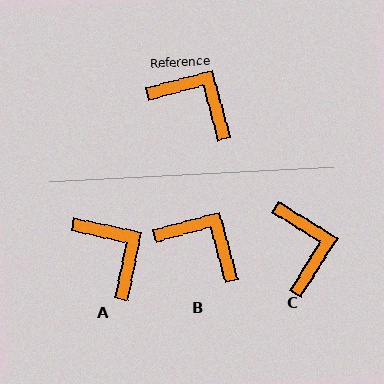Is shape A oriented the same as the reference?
No, it is off by about 27 degrees.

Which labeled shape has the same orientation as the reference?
B.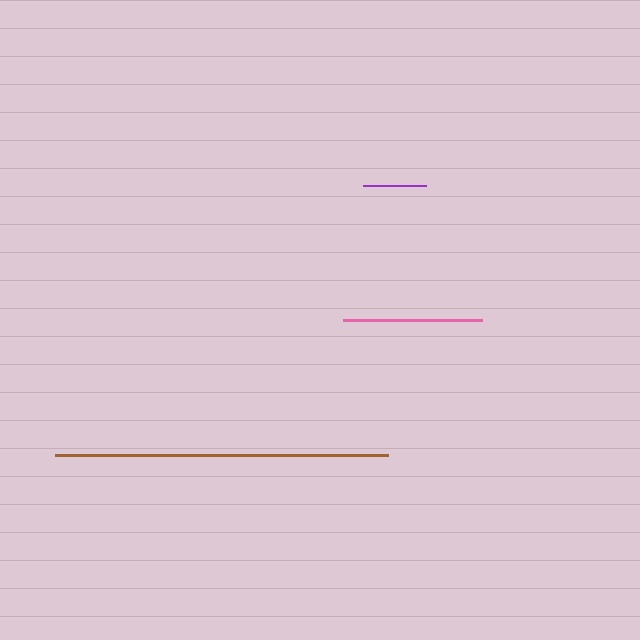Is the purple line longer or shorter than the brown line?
The brown line is longer than the purple line.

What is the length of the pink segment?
The pink segment is approximately 139 pixels long.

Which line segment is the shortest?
The purple line is the shortest at approximately 62 pixels.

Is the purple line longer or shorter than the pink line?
The pink line is longer than the purple line.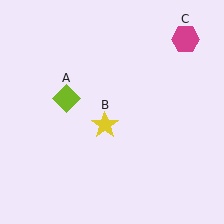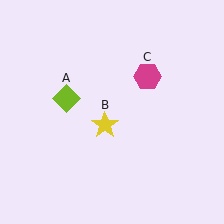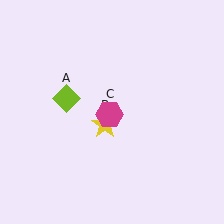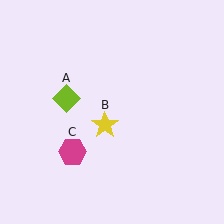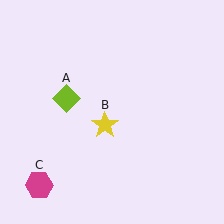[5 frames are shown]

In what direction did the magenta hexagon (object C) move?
The magenta hexagon (object C) moved down and to the left.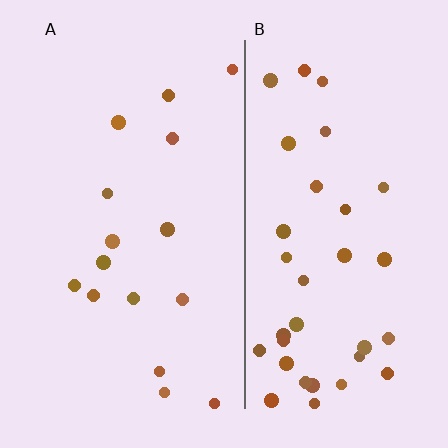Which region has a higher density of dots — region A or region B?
B (the right).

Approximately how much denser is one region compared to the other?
Approximately 2.3× — region B over region A.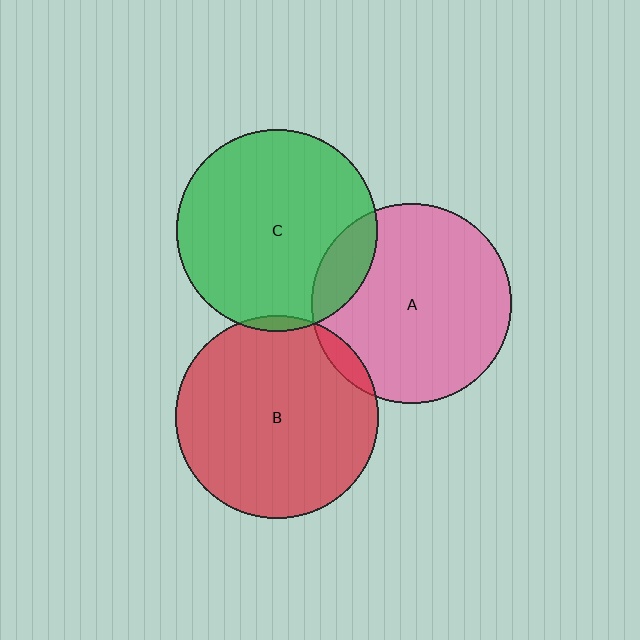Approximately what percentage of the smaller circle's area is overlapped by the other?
Approximately 15%.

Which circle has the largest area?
Circle B (red).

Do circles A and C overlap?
Yes.